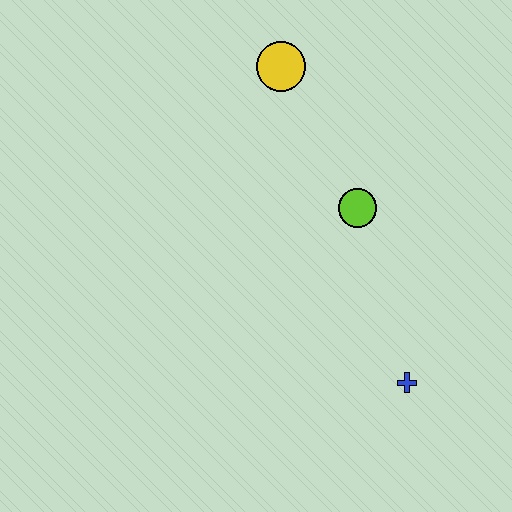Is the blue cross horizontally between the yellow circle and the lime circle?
No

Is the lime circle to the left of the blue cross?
Yes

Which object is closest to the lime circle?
The yellow circle is closest to the lime circle.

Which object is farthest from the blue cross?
The yellow circle is farthest from the blue cross.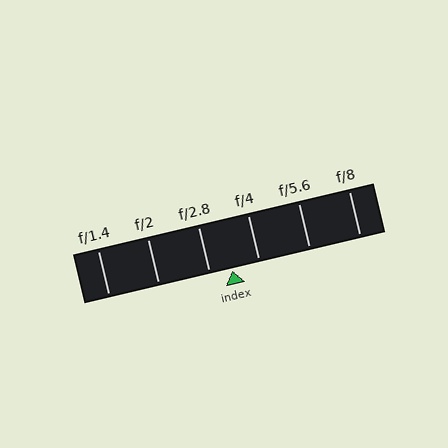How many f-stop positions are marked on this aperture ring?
There are 6 f-stop positions marked.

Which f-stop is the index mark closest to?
The index mark is closest to f/2.8.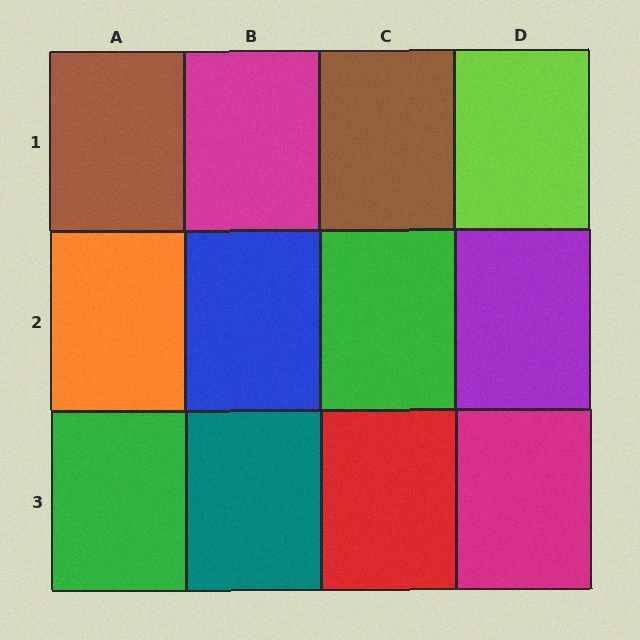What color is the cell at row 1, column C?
Brown.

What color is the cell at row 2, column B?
Blue.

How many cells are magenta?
2 cells are magenta.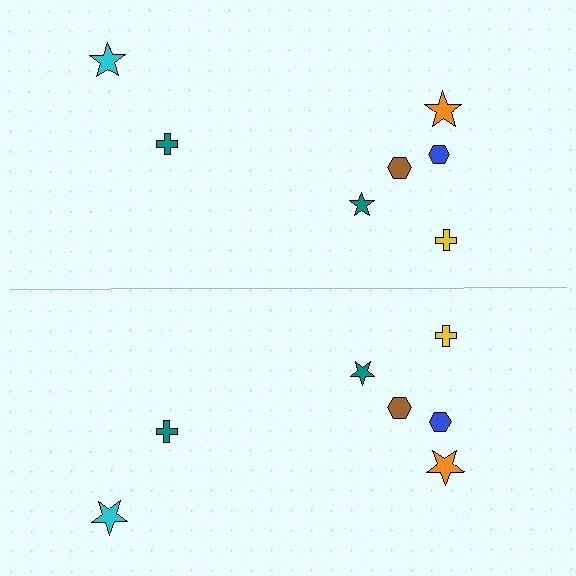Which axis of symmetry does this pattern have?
The pattern has a horizontal axis of symmetry running through the center of the image.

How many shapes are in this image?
There are 14 shapes in this image.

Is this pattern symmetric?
Yes, this pattern has bilateral (reflection) symmetry.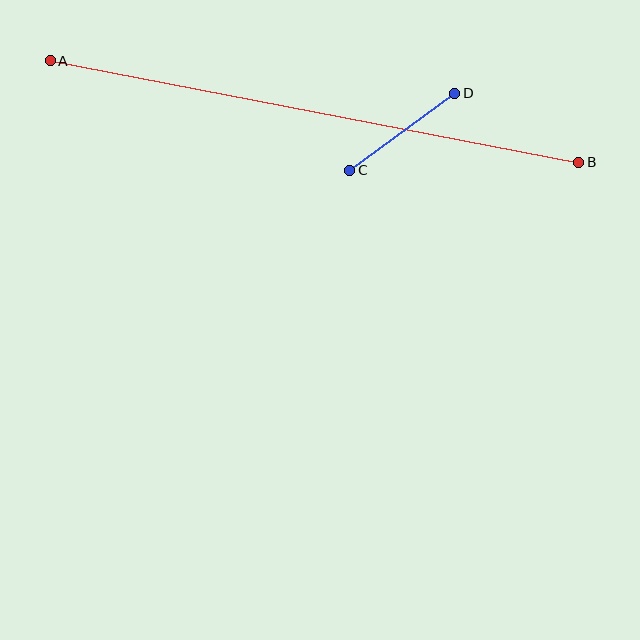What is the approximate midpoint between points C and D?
The midpoint is at approximately (402, 132) pixels.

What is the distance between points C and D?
The distance is approximately 130 pixels.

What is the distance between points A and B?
The distance is approximately 538 pixels.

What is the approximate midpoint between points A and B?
The midpoint is at approximately (314, 112) pixels.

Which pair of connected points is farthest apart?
Points A and B are farthest apart.